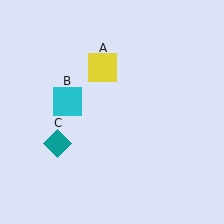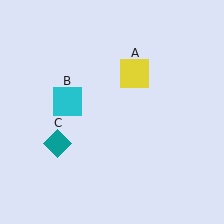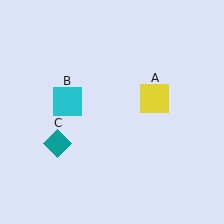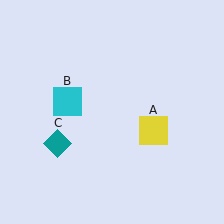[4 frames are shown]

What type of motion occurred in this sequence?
The yellow square (object A) rotated clockwise around the center of the scene.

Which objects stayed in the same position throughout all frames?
Cyan square (object B) and teal diamond (object C) remained stationary.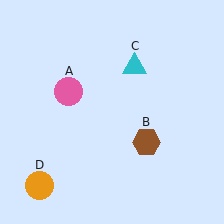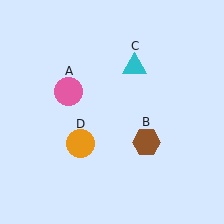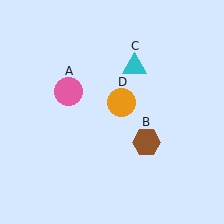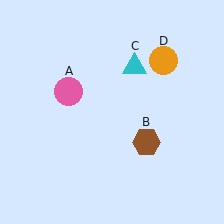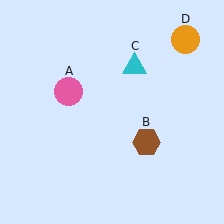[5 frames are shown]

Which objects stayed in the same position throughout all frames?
Pink circle (object A) and brown hexagon (object B) and cyan triangle (object C) remained stationary.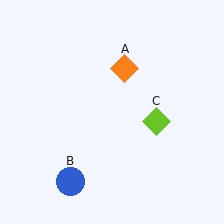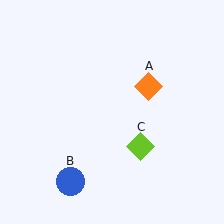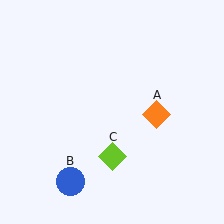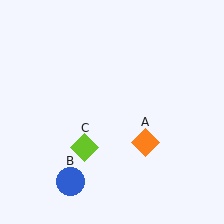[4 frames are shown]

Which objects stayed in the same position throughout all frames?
Blue circle (object B) remained stationary.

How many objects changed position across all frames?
2 objects changed position: orange diamond (object A), lime diamond (object C).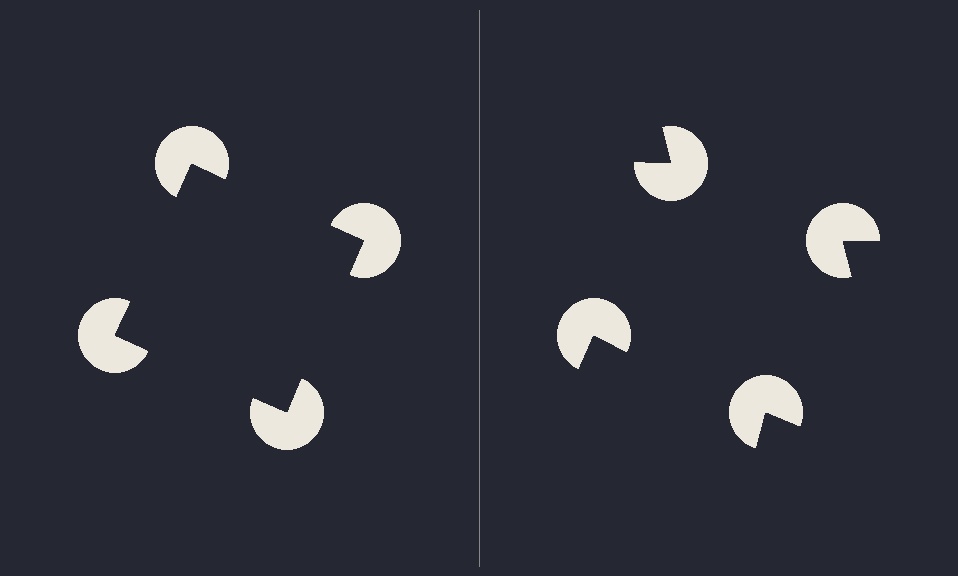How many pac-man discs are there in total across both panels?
8 — 4 on each side.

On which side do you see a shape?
An illusory square appears on the left side. On the right side the wedge cuts are rotated, so no coherent shape forms.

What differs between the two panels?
The pac-man discs are positioned identically on both sides; only the wedge orientations differ. On the left they align to a square; on the right they are misaligned.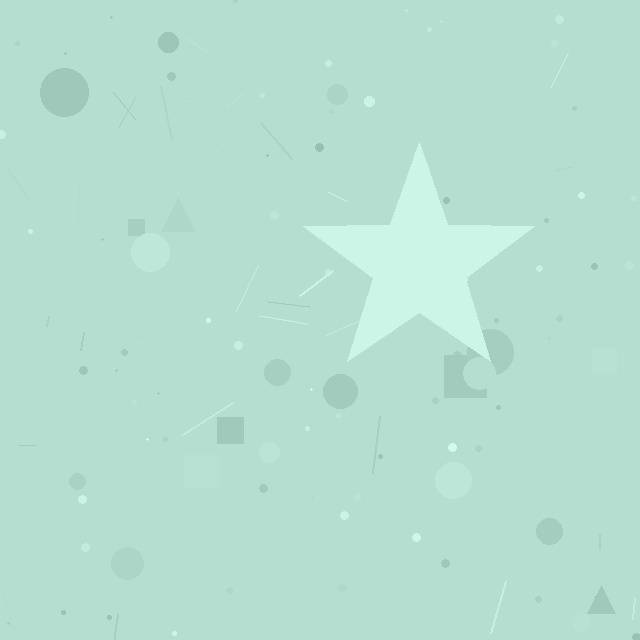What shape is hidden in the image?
A star is hidden in the image.